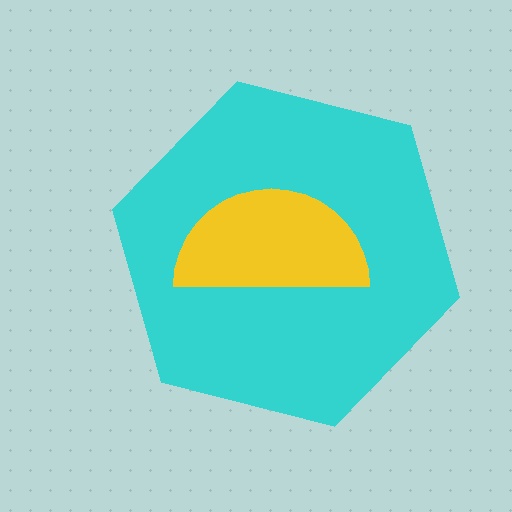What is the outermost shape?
The cyan hexagon.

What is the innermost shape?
The yellow semicircle.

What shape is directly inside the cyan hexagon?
The yellow semicircle.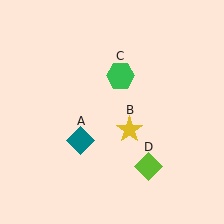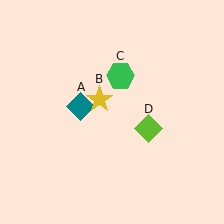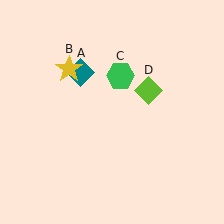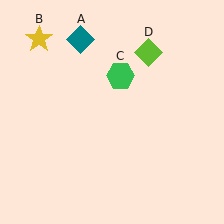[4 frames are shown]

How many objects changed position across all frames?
3 objects changed position: teal diamond (object A), yellow star (object B), lime diamond (object D).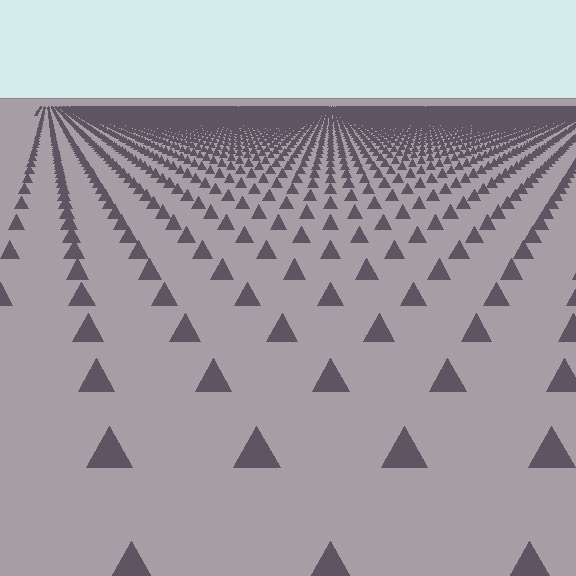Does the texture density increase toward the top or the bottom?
Density increases toward the top.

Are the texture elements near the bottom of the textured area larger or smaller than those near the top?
Larger. Near the bottom, elements are closer to the viewer and appear at a bigger on-screen size.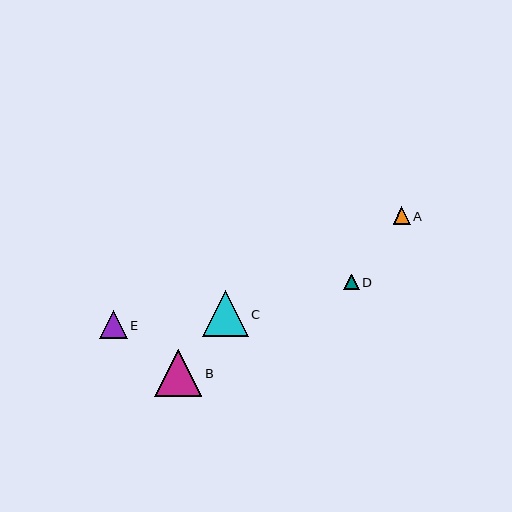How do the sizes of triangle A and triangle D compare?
Triangle A and triangle D are approximately the same size.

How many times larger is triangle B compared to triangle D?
Triangle B is approximately 3.0 times the size of triangle D.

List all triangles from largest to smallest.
From largest to smallest: B, C, E, A, D.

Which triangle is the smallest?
Triangle D is the smallest with a size of approximately 16 pixels.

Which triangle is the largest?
Triangle B is the largest with a size of approximately 47 pixels.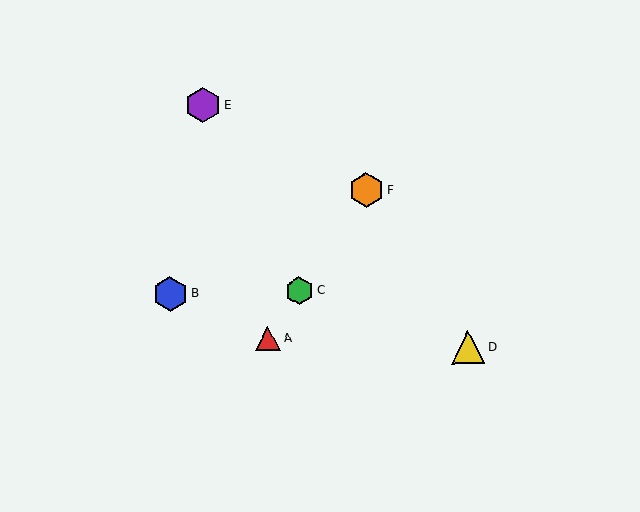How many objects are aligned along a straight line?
3 objects (A, C, F) are aligned along a straight line.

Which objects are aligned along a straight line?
Objects A, C, F are aligned along a straight line.